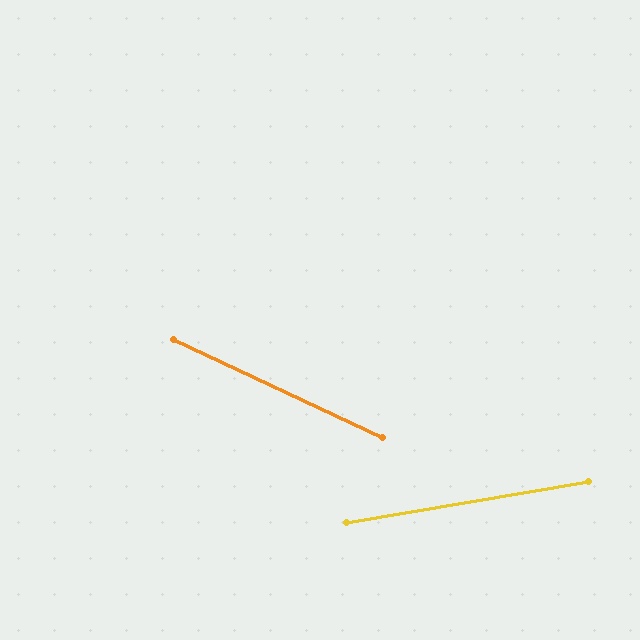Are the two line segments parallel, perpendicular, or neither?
Neither parallel nor perpendicular — they differ by about 35°.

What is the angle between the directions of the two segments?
Approximately 35 degrees.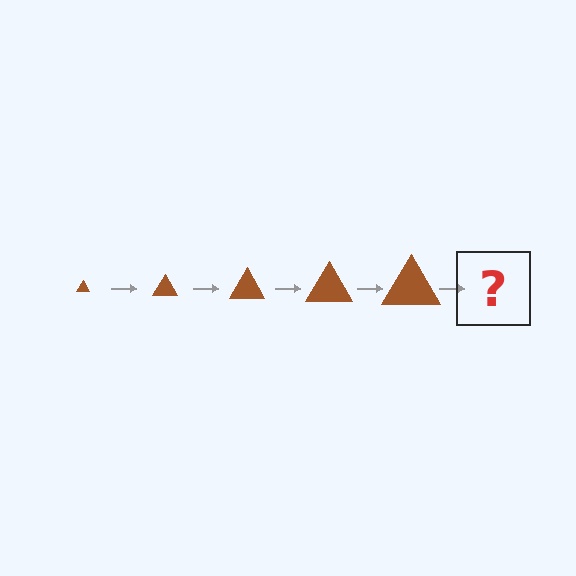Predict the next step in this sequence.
The next step is a brown triangle, larger than the previous one.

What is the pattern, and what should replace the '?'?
The pattern is that the triangle gets progressively larger each step. The '?' should be a brown triangle, larger than the previous one.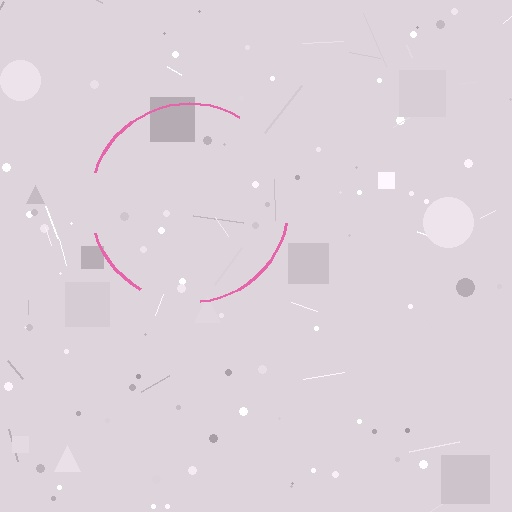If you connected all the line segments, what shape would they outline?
They would outline a circle.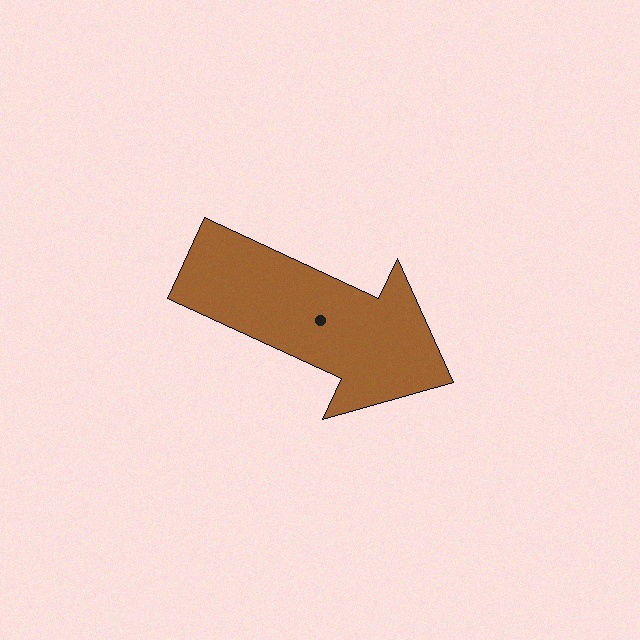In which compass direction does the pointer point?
Southeast.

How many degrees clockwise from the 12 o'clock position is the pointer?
Approximately 115 degrees.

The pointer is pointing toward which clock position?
Roughly 4 o'clock.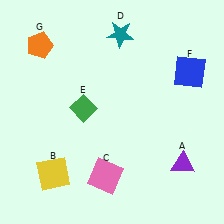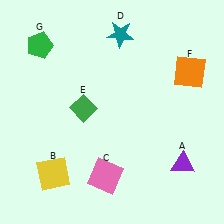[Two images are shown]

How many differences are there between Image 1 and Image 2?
There are 2 differences between the two images.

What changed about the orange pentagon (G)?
In Image 1, G is orange. In Image 2, it changed to green.